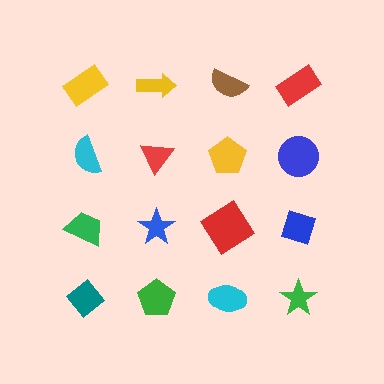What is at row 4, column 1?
A teal diamond.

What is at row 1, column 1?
A yellow rectangle.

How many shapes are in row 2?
4 shapes.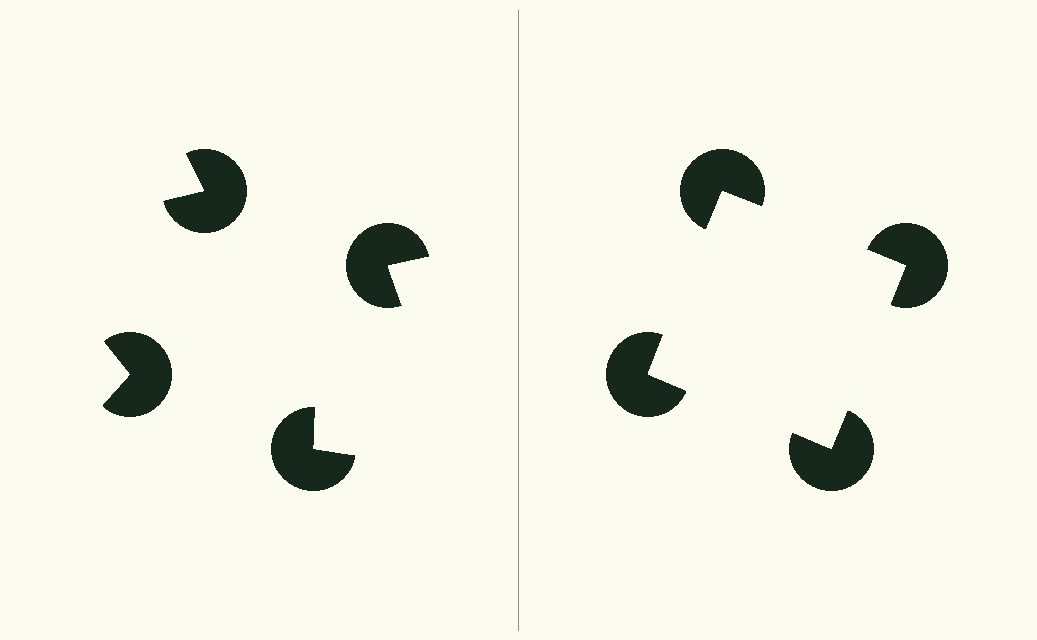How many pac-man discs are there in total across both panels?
8 — 4 on each side.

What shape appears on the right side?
An illusory square.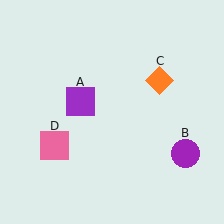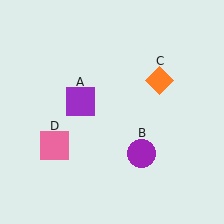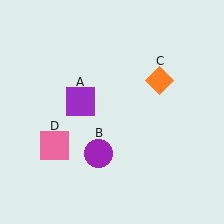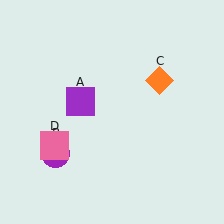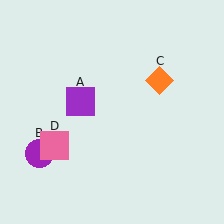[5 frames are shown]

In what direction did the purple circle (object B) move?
The purple circle (object B) moved left.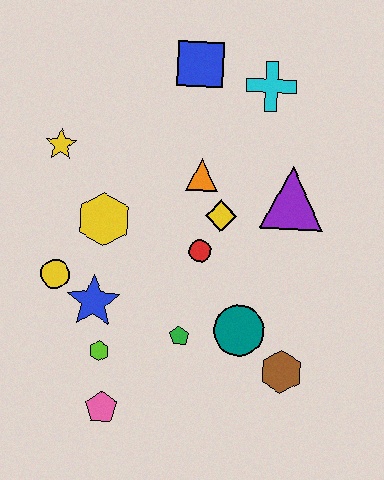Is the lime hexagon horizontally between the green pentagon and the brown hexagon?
No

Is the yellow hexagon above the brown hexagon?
Yes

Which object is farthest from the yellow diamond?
The pink pentagon is farthest from the yellow diamond.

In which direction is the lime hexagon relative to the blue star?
The lime hexagon is below the blue star.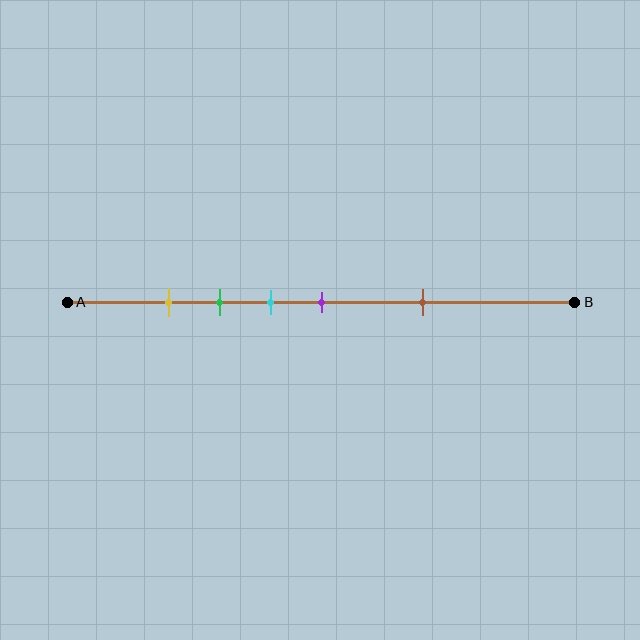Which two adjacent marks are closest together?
The yellow and green marks are the closest adjacent pair.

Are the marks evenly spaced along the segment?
No, the marks are not evenly spaced.